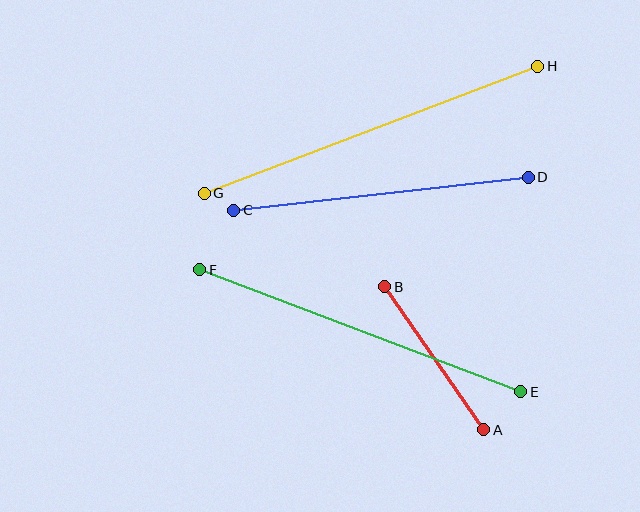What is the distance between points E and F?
The distance is approximately 343 pixels.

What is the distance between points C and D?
The distance is approximately 297 pixels.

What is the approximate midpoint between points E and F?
The midpoint is at approximately (360, 331) pixels.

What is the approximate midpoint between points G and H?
The midpoint is at approximately (371, 130) pixels.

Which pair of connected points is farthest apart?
Points G and H are farthest apart.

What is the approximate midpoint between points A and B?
The midpoint is at approximately (434, 358) pixels.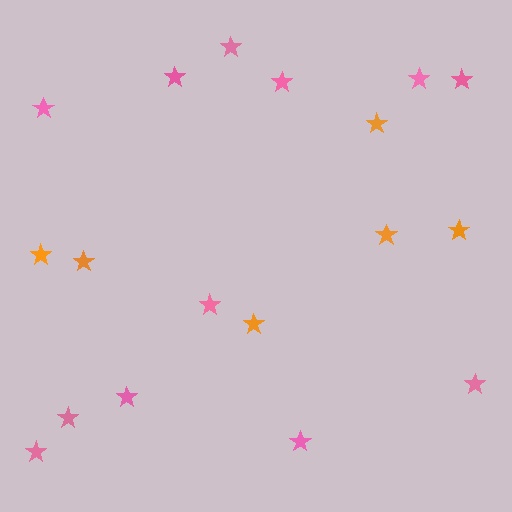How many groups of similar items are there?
There are 2 groups: one group of pink stars (12) and one group of orange stars (6).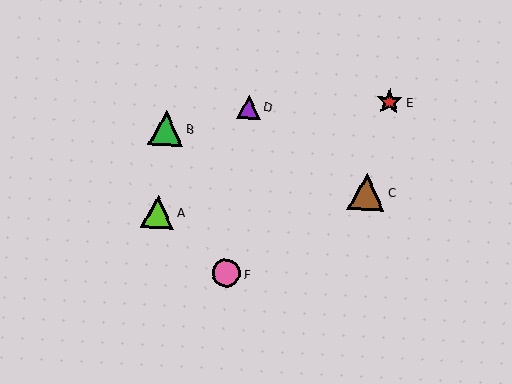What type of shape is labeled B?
Shape B is a green triangle.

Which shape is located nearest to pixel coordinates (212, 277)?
The pink circle (labeled F) at (226, 273) is nearest to that location.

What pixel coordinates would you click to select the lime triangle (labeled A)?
Click at (158, 212) to select the lime triangle A.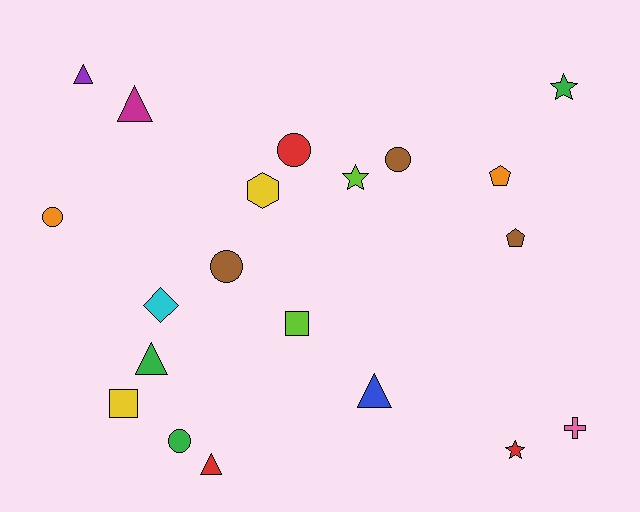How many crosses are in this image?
There is 1 cross.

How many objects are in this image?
There are 20 objects.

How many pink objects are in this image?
There is 1 pink object.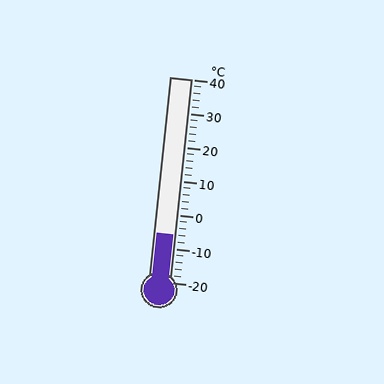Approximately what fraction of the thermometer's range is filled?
The thermometer is filled to approximately 25% of its range.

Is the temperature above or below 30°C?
The temperature is below 30°C.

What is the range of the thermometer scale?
The thermometer scale ranges from -20°C to 40°C.